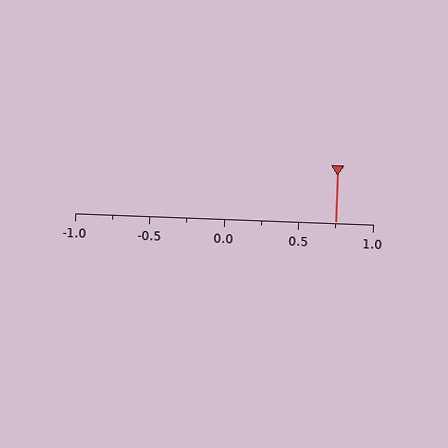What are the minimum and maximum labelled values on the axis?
The axis runs from -1.0 to 1.0.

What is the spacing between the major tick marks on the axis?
The major ticks are spaced 0.5 apart.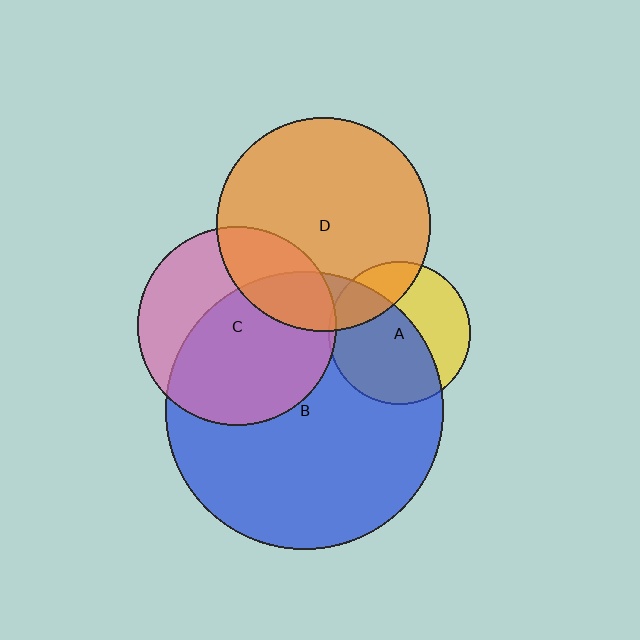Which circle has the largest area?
Circle B (blue).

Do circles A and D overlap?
Yes.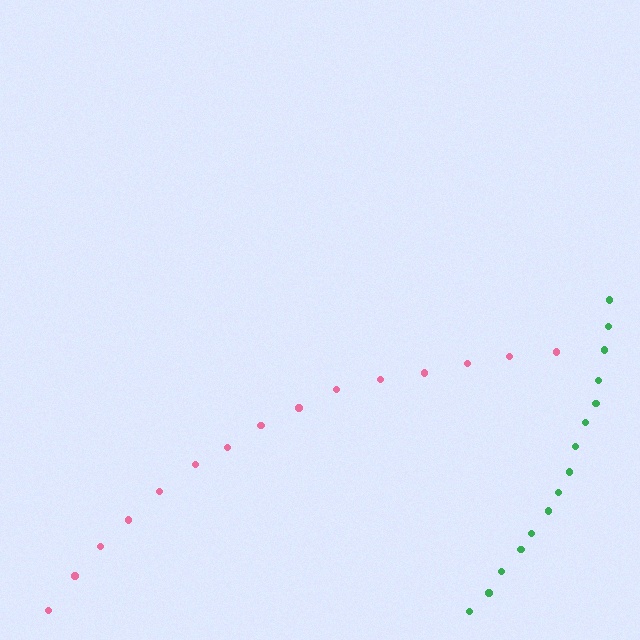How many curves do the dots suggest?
There are 2 distinct paths.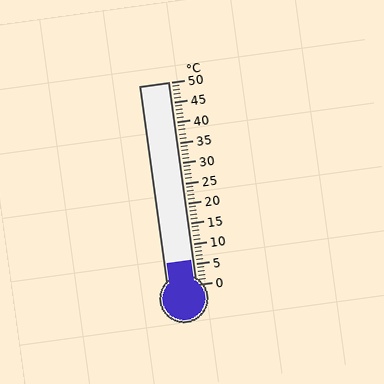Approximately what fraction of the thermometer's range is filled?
The thermometer is filled to approximately 10% of its range.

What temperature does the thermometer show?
The thermometer shows approximately 6°C.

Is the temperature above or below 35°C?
The temperature is below 35°C.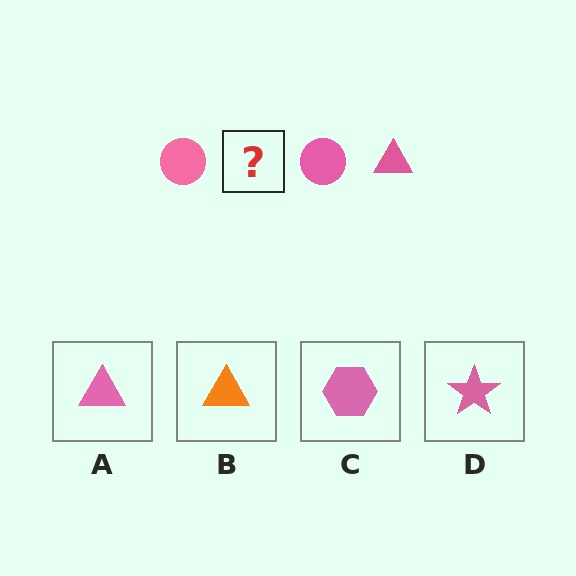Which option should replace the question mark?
Option A.